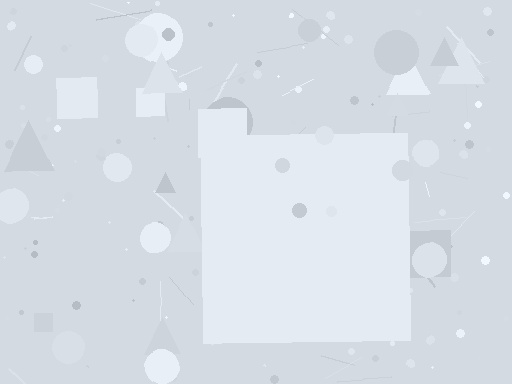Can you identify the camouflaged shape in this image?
The camouflaged shape is a square.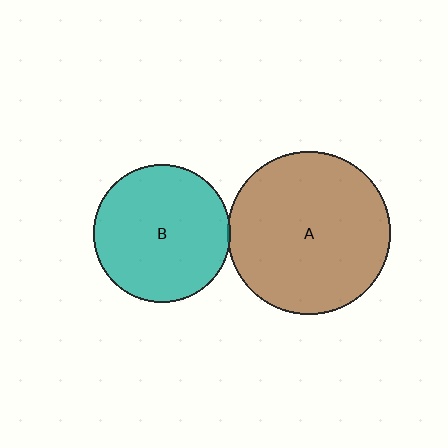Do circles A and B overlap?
Yes.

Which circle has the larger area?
Circle A (brown).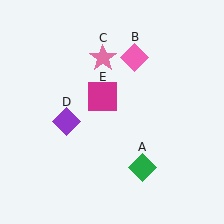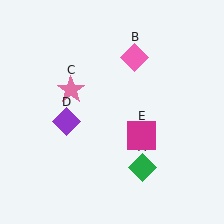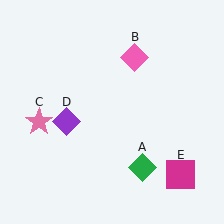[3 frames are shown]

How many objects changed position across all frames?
2 objects changed position: pink star (object C), magenta square (object E).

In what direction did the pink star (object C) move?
The pink star (object C) moved down and to the left.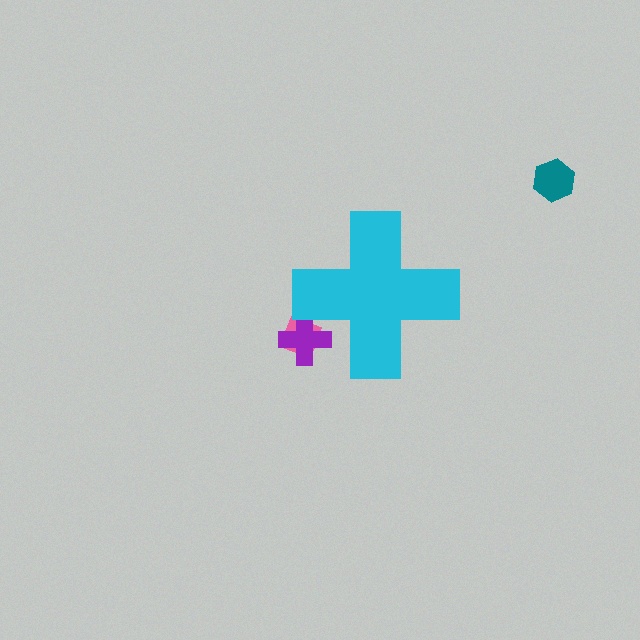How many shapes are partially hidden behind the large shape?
2 shapes are partially hidden.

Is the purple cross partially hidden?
Yes, the purple cross is partially hidden behind the cyan cross.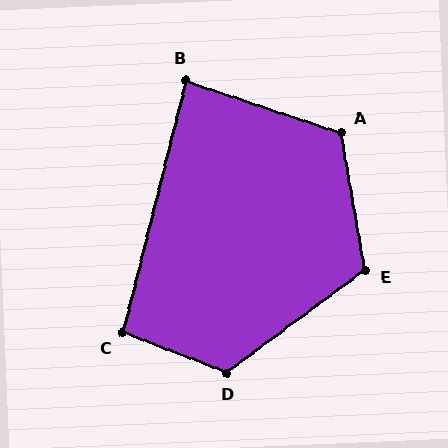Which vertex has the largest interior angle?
D, at approximately 123 degrees.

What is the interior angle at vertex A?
Approximately 118 degrees (obtuse).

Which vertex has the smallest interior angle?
B, at approximately 85 degrees.